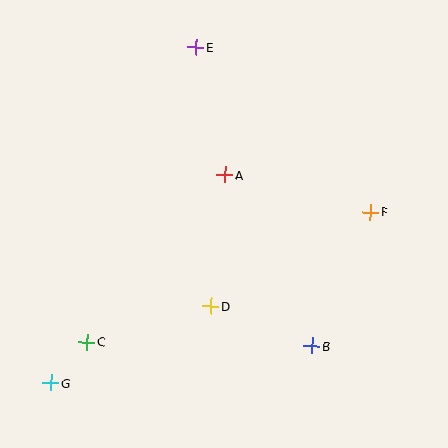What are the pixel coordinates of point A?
Point A is at (225, 175).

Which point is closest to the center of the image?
Point A at (225, 175) is closest to the center.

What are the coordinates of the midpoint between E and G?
The midpoint between E and G is at (124, 215).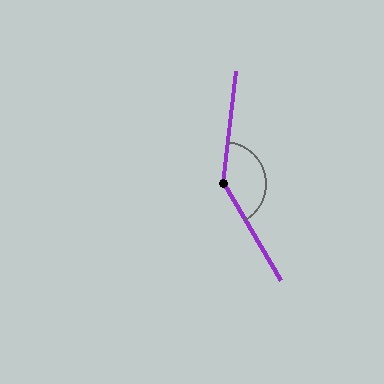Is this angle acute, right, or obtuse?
It is obtuse.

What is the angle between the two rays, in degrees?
Approximately 143 degrees.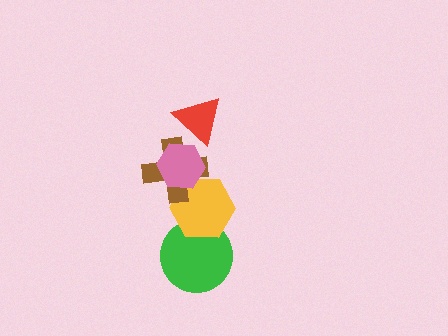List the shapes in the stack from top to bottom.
From top to bottom: the red triangle, the pink hexagon, the brown cross, the yellow hexagon, the green circle.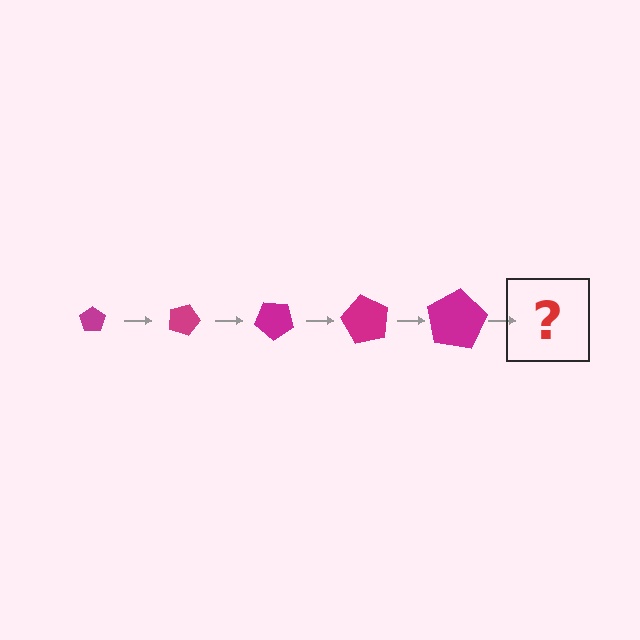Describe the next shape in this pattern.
It should be a pentagon, larger than the previous one and rotated 100 degrees from the start.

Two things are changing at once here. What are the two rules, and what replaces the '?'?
The two rules are that the pentagon grows larger each step and it rotates 20 degrees each step. The '?' should be a pentagon, larger than the previous one and rotated 100 degrees from the start.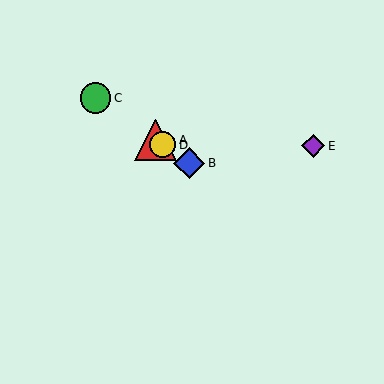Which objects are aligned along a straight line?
Objects A, B, C, D are aligned along a straight line.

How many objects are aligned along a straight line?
4 objects (A, B, C, D) are aligned along a straight line.